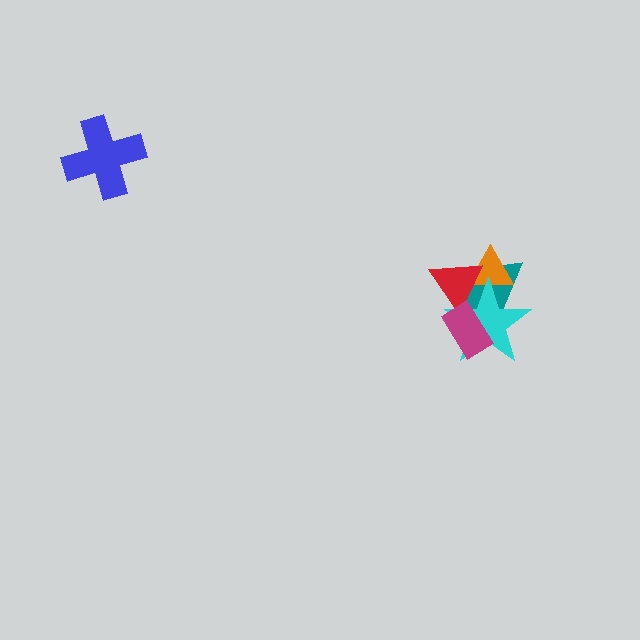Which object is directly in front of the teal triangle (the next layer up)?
The orange triangle is directly in front of the teal triangle.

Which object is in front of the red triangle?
The magenta rectangle is in front of the red triangle.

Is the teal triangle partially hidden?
Yes, it is partially covered by another shape.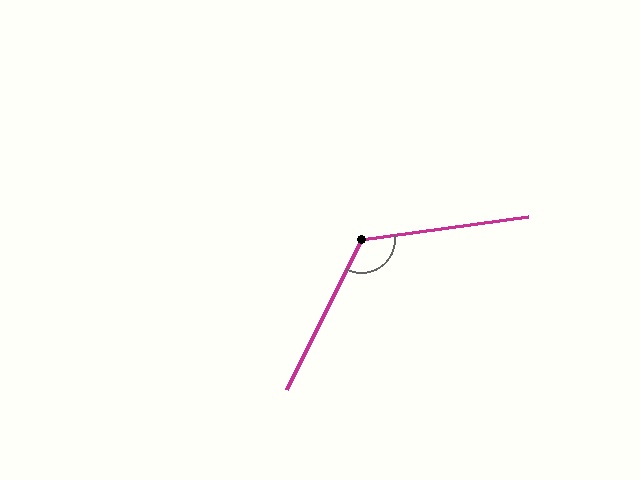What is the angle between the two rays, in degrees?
Approximately 124 degrees.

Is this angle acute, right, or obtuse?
It is obtuse.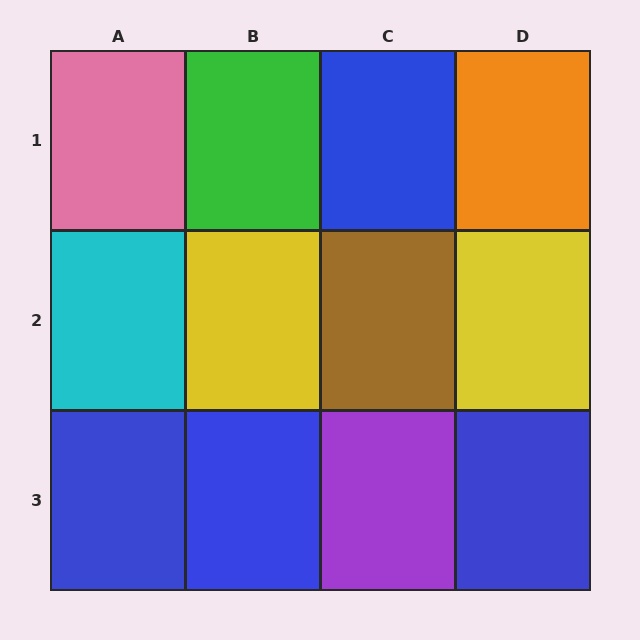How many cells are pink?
1 cell is pink.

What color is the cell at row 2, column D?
Yellow.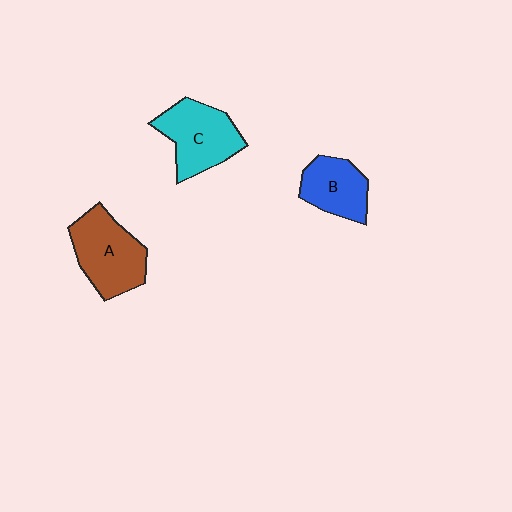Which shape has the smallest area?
Shape B (blue).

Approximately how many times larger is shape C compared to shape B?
Approximately 1.3 times.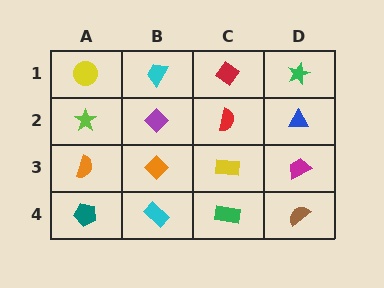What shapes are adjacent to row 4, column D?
A magenta trapezoid (row 3, column D), a green rectangle (row 4, column C).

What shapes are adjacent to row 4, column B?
An orange diamond (row 3, column B), a teal pentagon (row 4, column A), a green rectangle (row 4, column C).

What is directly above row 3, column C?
A red semicircle.